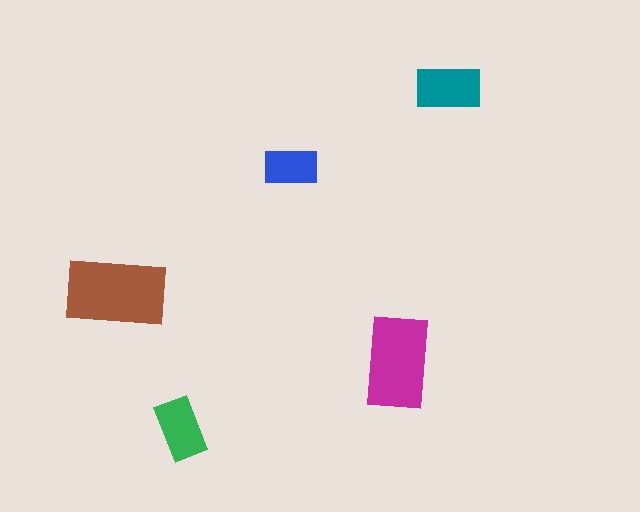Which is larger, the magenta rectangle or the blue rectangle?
The magenta one.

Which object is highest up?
The teal rectangle is topmost.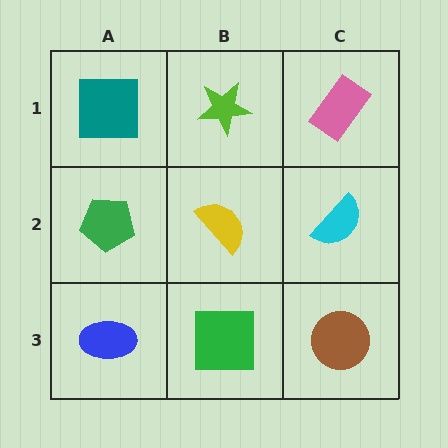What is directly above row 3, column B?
A yellow semicircle.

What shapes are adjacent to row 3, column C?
A cyan semicircle (row 2, column C), a green square (row 3, column B).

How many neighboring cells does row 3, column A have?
2.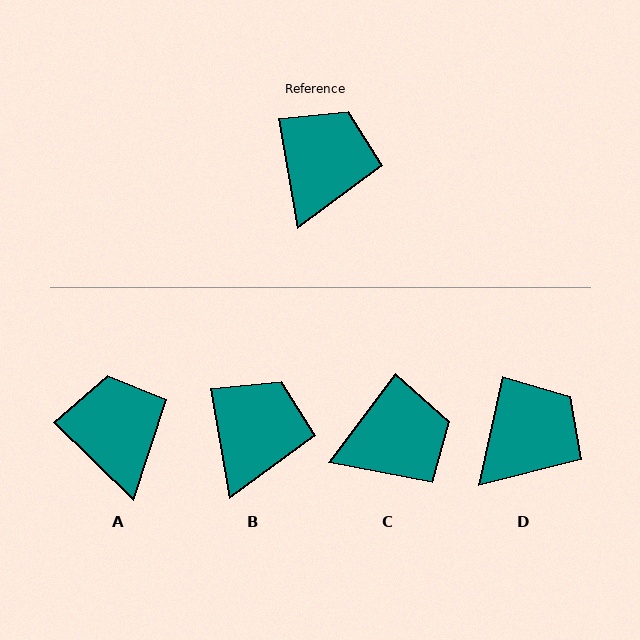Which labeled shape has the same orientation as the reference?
B.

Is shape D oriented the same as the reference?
No, it is off by about 22 degrees.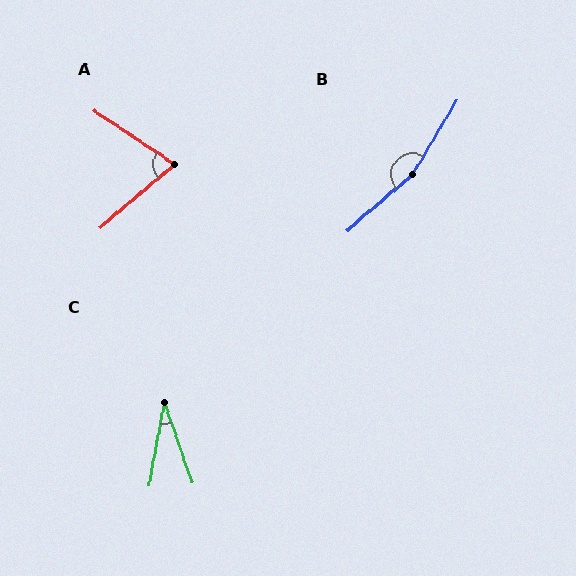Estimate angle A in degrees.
Approximately 74 degrees.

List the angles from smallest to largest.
C (29°), A (74°), B (162°).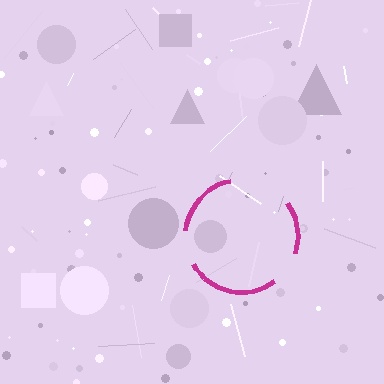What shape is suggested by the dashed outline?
The dashed outline suggests a circle.